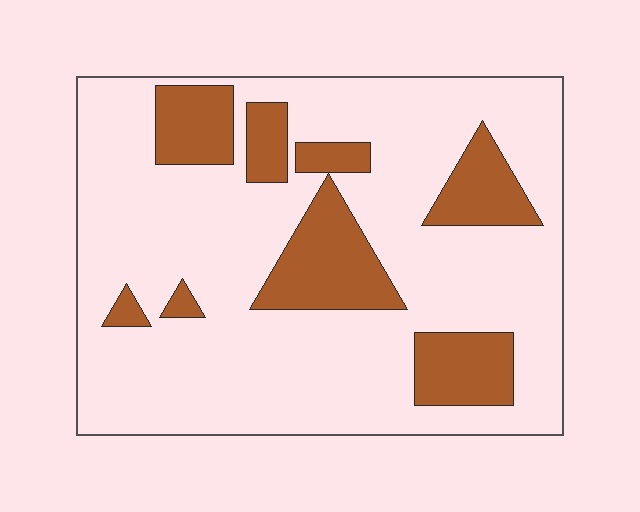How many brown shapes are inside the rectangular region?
8.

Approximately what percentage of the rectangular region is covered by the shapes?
Approximately 20%.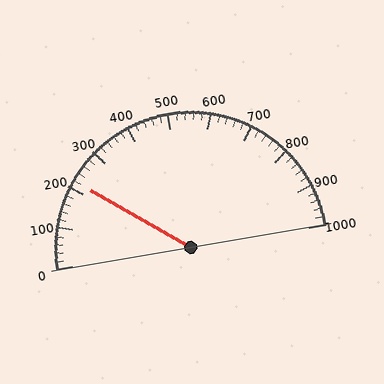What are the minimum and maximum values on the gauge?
The gauge ranges from 0 to 1000.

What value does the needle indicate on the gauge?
The needle indicates approximately 220.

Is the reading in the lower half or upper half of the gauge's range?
The reading is in the lower half of the range (0 to 1000).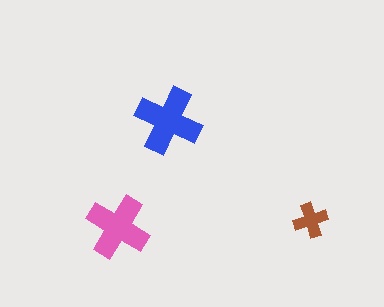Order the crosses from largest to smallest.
the blue one, the pink one, the brown one.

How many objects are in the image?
There are 3 objects in the image.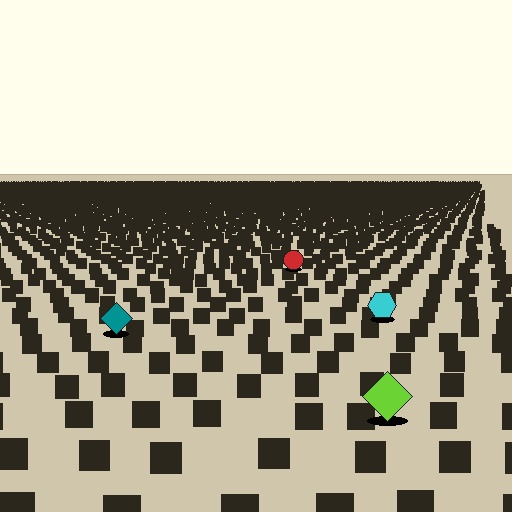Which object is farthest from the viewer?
The red circle is farthest from the viewer. It appears smaller and the ground texture around it is denser.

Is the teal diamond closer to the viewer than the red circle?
Yes. The teal diamond is closer — you can tell from the texture gradient: the ground texture is coarser near it.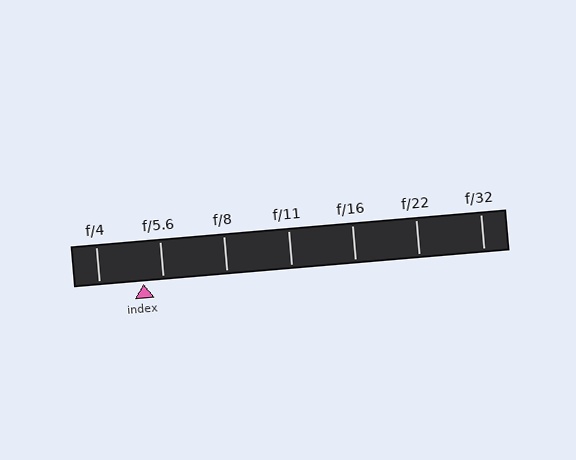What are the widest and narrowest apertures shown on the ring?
The widest aperture shown is f/4 and the narrowest is f/32.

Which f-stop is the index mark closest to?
The index mark is closest to f/5.6.